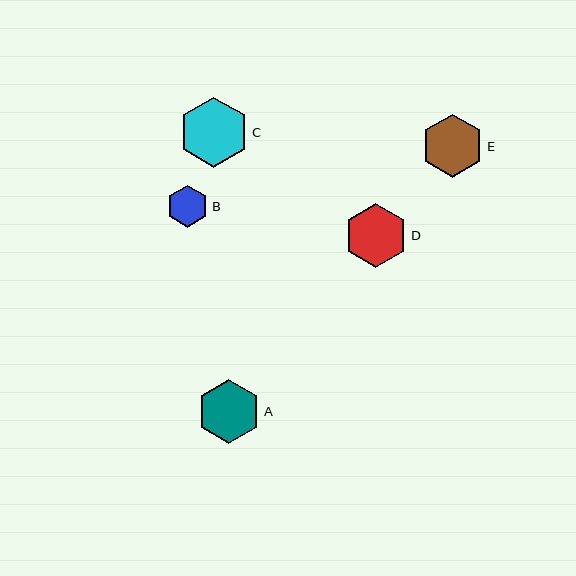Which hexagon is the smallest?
Hexagon B is the smallest with a size of approximately 42 pixels.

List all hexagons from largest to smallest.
From largest to smallest: C, D, A, E, B.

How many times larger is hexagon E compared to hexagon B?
Hexagon E is approximately 1.5 times the size of hexagon B.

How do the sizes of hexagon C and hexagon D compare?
Hexagon C and hexagon D are approximately the same size.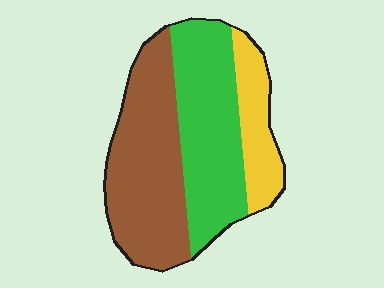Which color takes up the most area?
Brown, at roughly 45%.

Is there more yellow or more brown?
Brown.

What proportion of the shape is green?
Green takes up about two fifths (2/5) of the shape.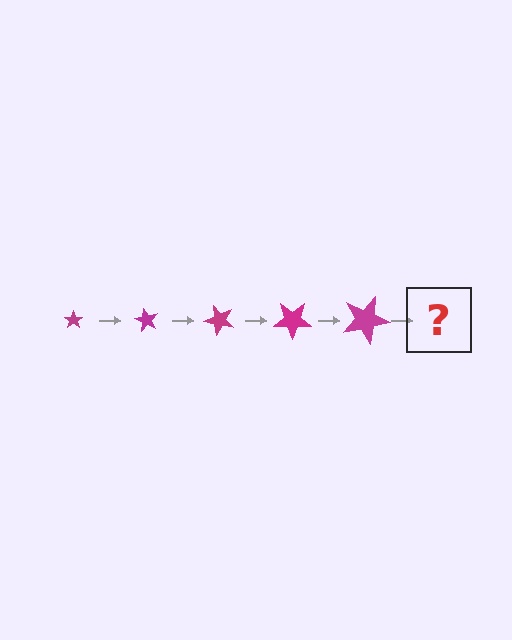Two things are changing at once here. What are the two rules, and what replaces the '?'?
The two rules are that the star grows larger each step and it rotates 60 degrees each step. The '?' should be a star, larger than the previous one and rotated 300 degrees from the start.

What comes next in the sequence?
The next element should be a star, larger than the previous one and rotated 300 degrees from the start.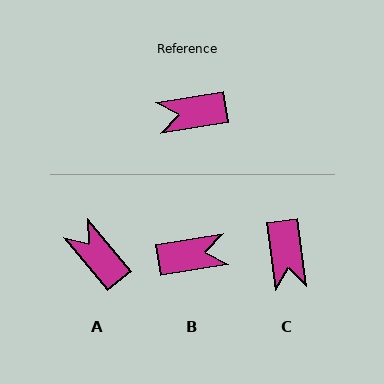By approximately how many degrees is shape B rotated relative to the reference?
Approximately 180 degrees counter-clockwise.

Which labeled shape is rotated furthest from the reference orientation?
B, about 180 degrees away.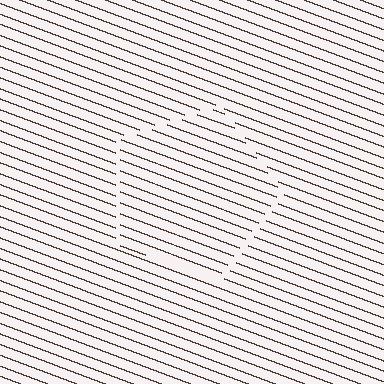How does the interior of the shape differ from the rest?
The interior of the shape contains the same grating, shifted by half a period — the contour is defined by the phase discontinuity where line-ends from the inner and outer gratings abut.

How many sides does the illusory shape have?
5 sides — the line-ends trace a pentagon.